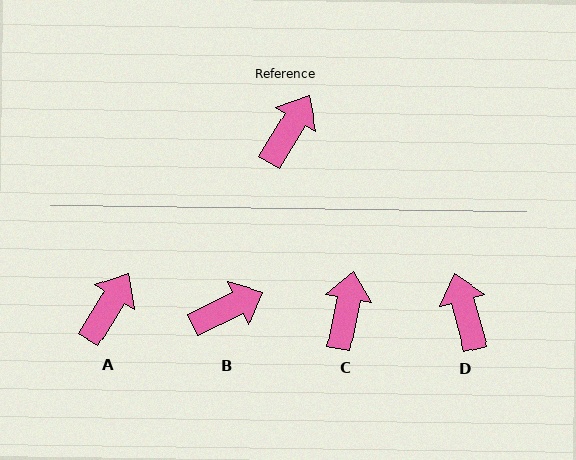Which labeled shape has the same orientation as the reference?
A.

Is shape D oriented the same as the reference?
No, it is off by about 47 degrees.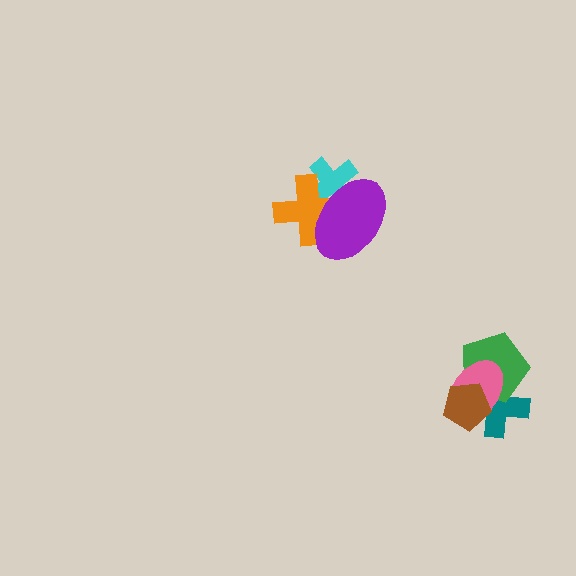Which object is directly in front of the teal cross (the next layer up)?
The green pentagon is directly in front of the teal cross.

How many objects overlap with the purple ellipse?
2 objects overlap with the purple ellipse.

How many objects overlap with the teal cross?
3 objects overlap with the teal cross.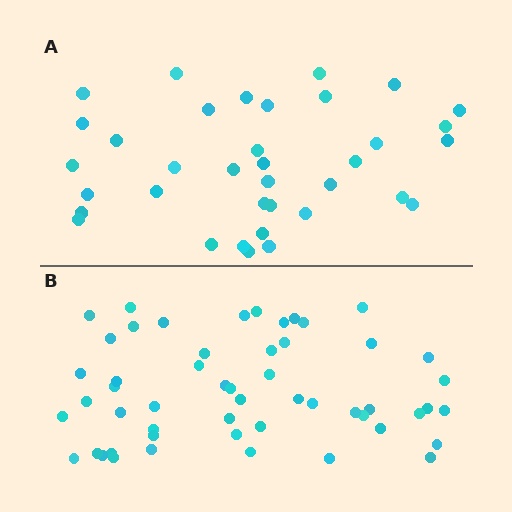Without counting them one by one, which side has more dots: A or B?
Region B (the bottom region) has more dots.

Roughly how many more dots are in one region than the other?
Region B has approximately 15 more dots than region A.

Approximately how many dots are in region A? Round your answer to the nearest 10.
About 40 dots. (The exact count is 36, which rounds to 40.)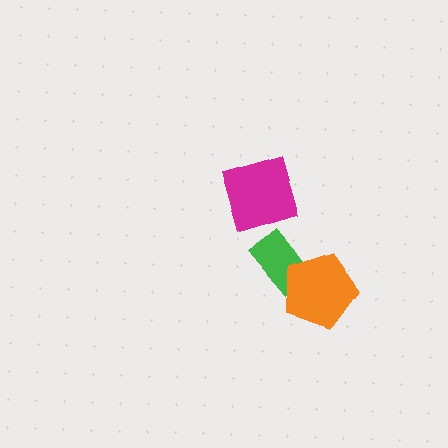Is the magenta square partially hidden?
No, no other shape covers it.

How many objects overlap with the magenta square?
0 objects overlap with the magenta square.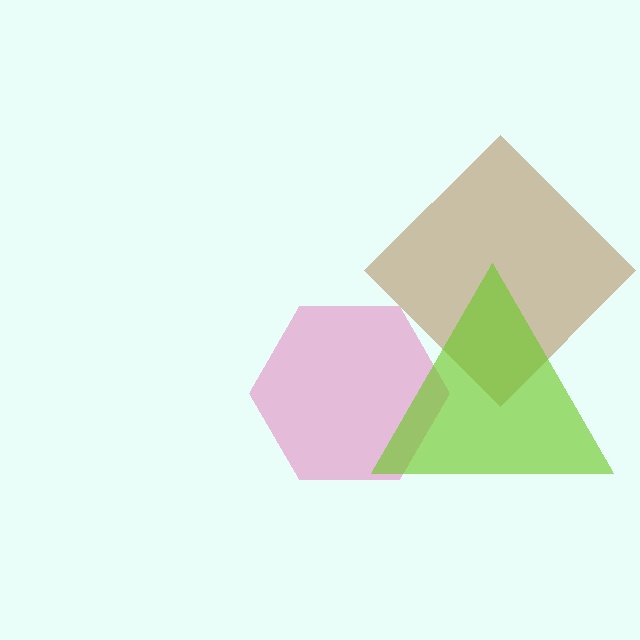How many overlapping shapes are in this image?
There are 3 overlapping shapes in the image.